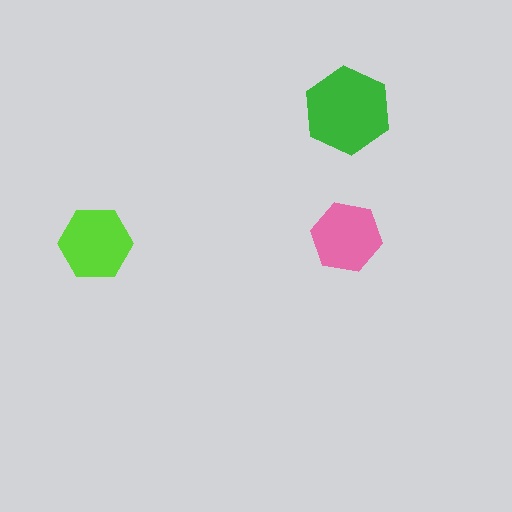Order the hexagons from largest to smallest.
the green one, the lime one, the pink one.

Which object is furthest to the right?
The green hexagon is rightmost.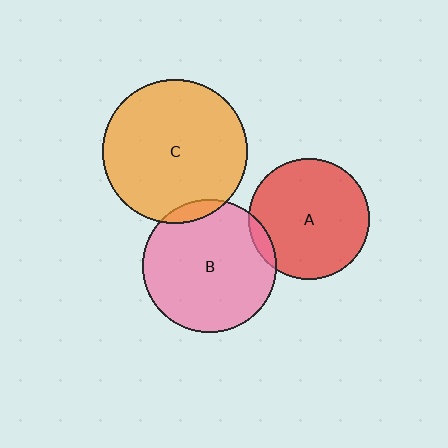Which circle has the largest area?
Circle C (orange).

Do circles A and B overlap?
Yes.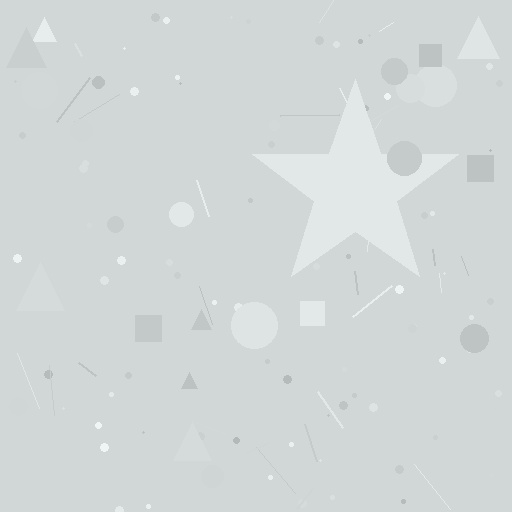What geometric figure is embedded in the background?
A star is embedded in the background.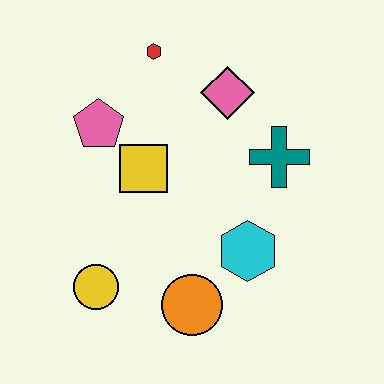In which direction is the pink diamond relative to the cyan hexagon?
The pink diamond is above the cyan hexagon.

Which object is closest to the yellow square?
The pink pentagon is closest to the yellow square.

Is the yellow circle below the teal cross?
Yes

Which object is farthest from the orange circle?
The red hexagon is farthest from the orange circle.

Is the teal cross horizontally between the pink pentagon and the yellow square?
No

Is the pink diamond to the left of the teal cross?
Yes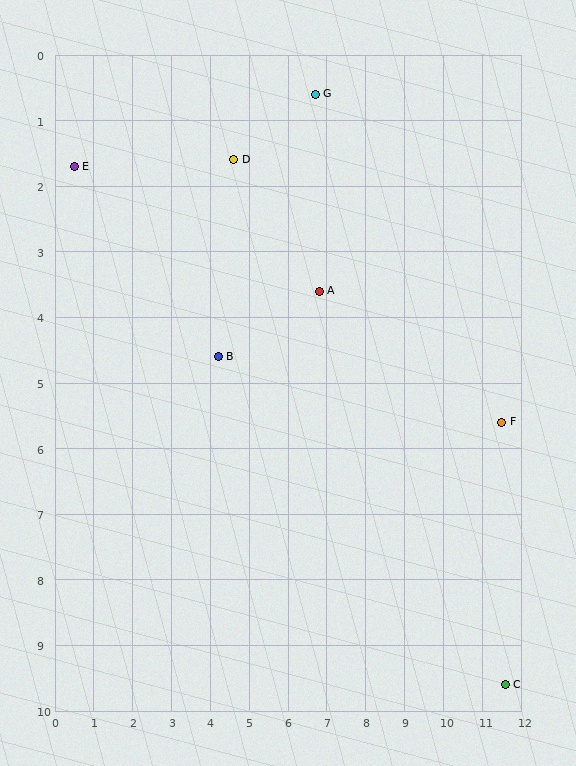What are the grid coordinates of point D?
Point D is at approximately (4.6, 1.6).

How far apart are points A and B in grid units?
Points A and B are about 2.8 grid units apart.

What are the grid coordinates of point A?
Point A is at approximately (6.8, 3.6).